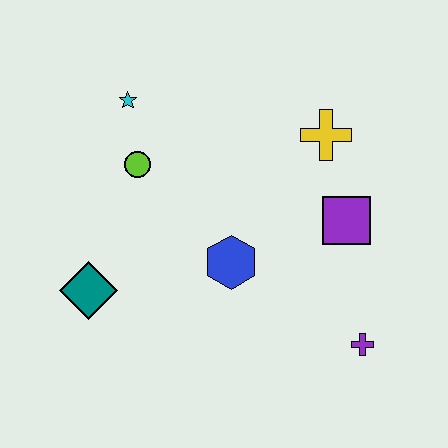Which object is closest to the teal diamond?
The lime circle is closest to the teal diamond.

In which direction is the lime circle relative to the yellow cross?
The lime circle is to the left of the yellow cross.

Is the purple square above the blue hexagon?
Yes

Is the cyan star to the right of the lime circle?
No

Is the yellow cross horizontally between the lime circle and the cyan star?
No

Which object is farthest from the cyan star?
The purple cross is farthest from the cyan star.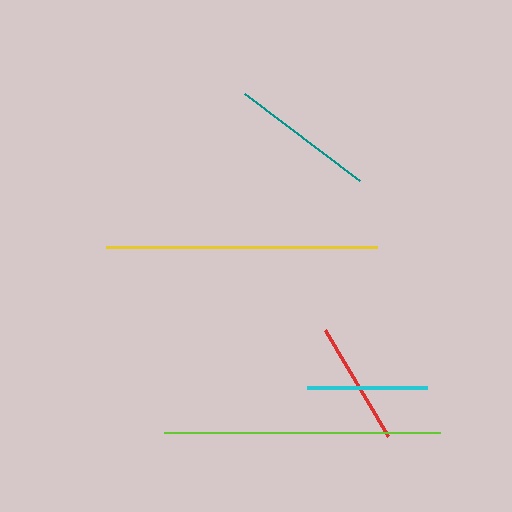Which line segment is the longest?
The lime line is the longest at approximately 277 pixels.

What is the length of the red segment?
The red segment is approximately 123 pixels long.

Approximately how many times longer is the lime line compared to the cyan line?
The lime line is approximately 2.3 times the length of the cyan line.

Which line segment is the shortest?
The cyan line is the shortest at approximately 120 pixels.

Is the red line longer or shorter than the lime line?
The lime line is longer than the red line.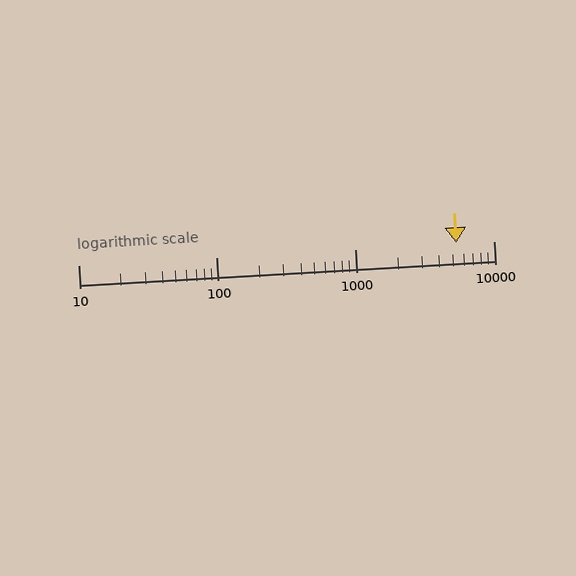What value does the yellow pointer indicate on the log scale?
The pointer indicates approximately 5400.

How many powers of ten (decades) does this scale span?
The scale spans 3 decades, from 10 to 10000.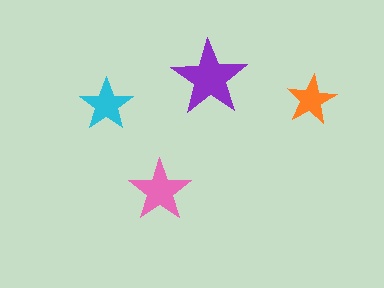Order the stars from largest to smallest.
the purple one, the pink one, the cyan one, the orange one.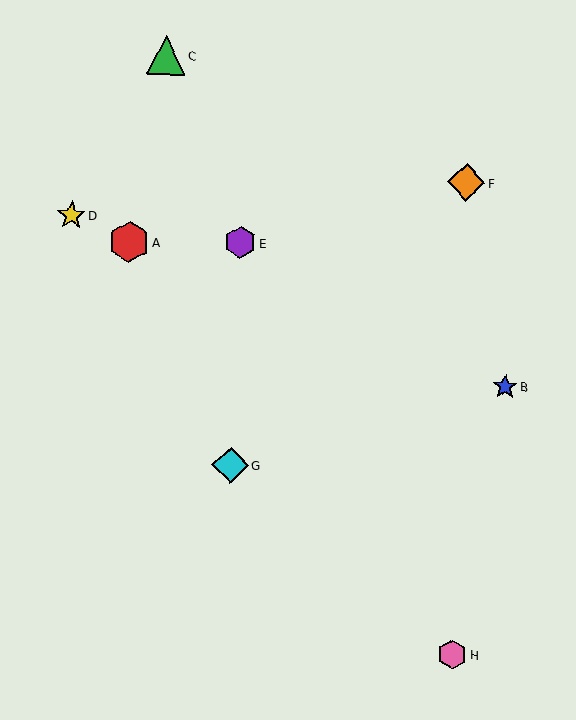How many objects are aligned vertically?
2 objects (E, G) are aligned vertically.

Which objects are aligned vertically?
Objects E, G are aligned vertically.